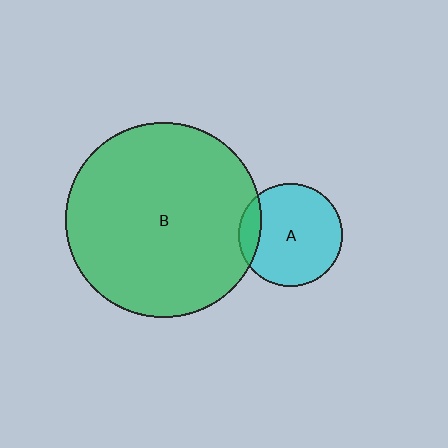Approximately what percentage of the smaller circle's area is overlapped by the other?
Approximately 15%.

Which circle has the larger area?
Circle B (green).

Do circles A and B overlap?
Yes.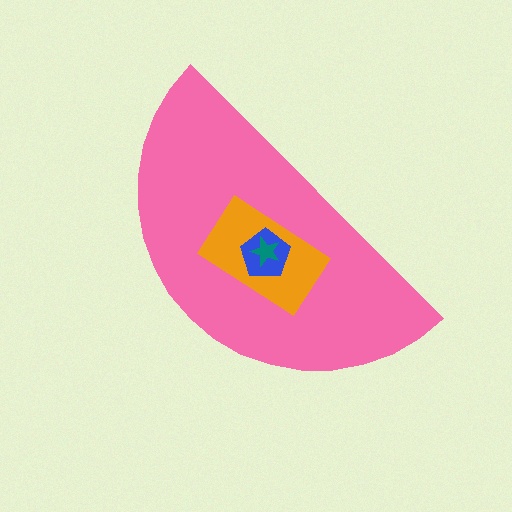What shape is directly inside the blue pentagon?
The teal star.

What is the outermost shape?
The pink semicircle.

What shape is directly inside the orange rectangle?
The blue pentagon.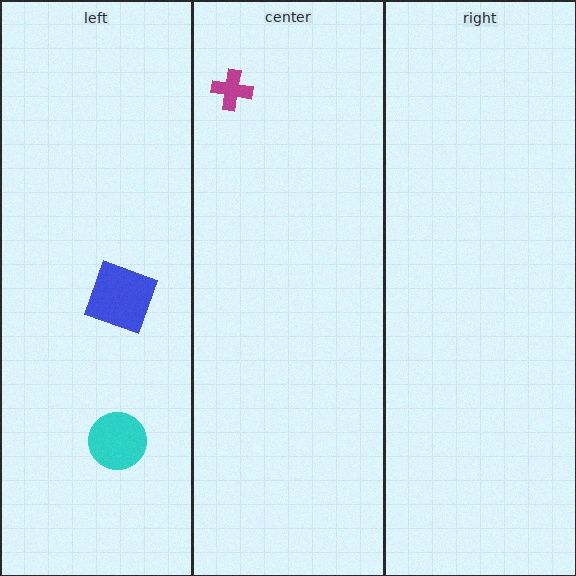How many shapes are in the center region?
1.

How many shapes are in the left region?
2.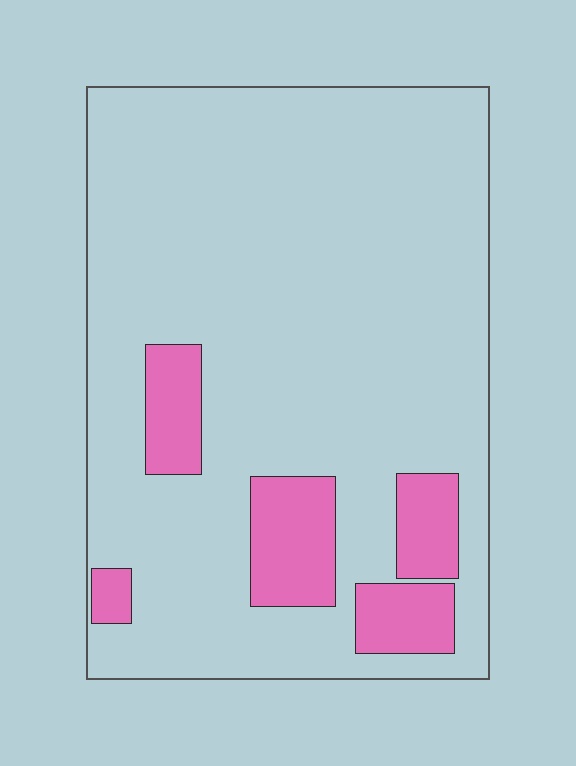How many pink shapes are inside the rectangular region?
5.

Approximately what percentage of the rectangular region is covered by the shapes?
Approximately 15%.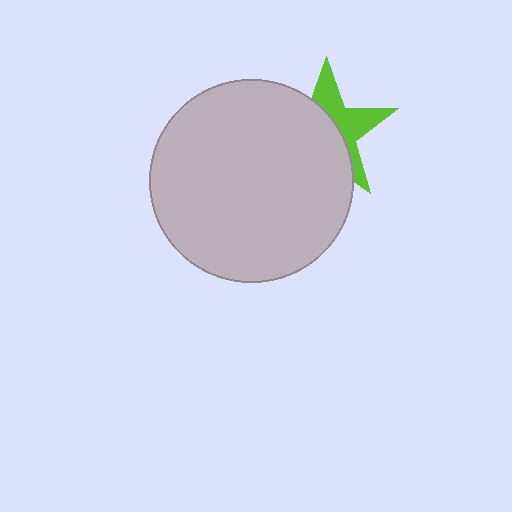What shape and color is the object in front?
The object in front is a light gray circle.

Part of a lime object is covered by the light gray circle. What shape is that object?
It is a star.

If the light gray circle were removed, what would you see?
You would see the complete lime star.